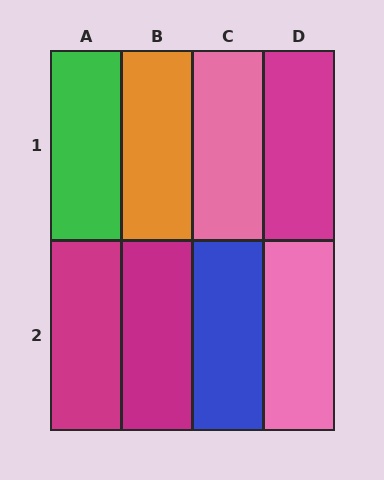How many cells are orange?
1 cell is orange.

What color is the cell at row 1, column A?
Green.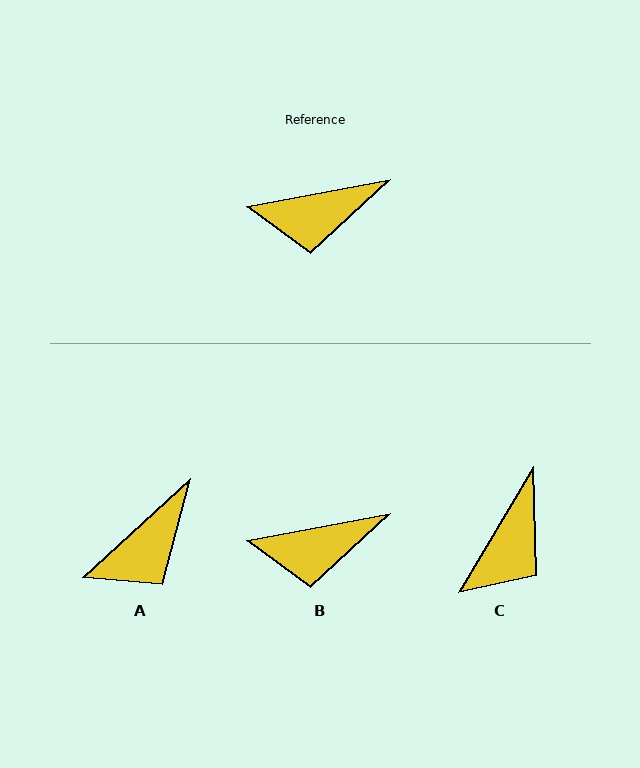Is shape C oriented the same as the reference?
No, it is off by about 48 degrees.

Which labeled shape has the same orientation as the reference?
B.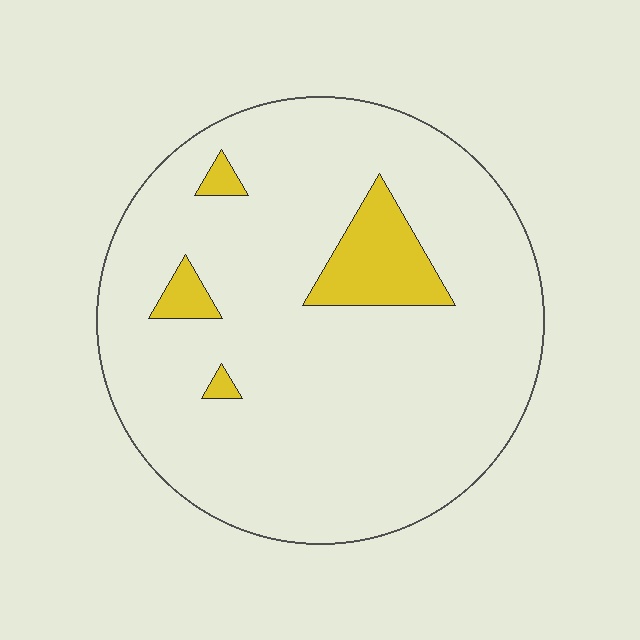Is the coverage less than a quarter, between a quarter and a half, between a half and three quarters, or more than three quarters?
Less than a quarter.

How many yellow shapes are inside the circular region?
4.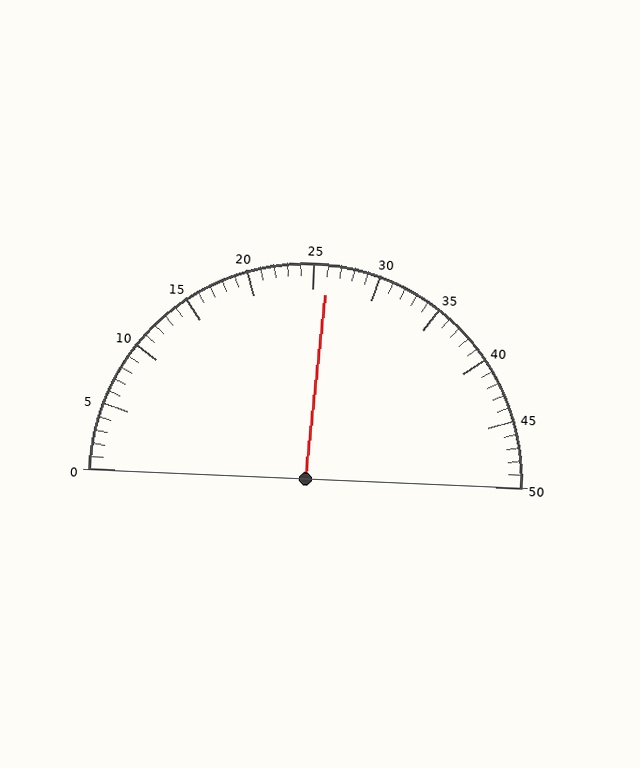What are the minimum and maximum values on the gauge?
The gauge ranges from 0 to 50.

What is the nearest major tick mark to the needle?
The nearest major tick mark is 25.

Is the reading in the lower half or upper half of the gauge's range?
The reading is in the upper half of the range (0 to 50).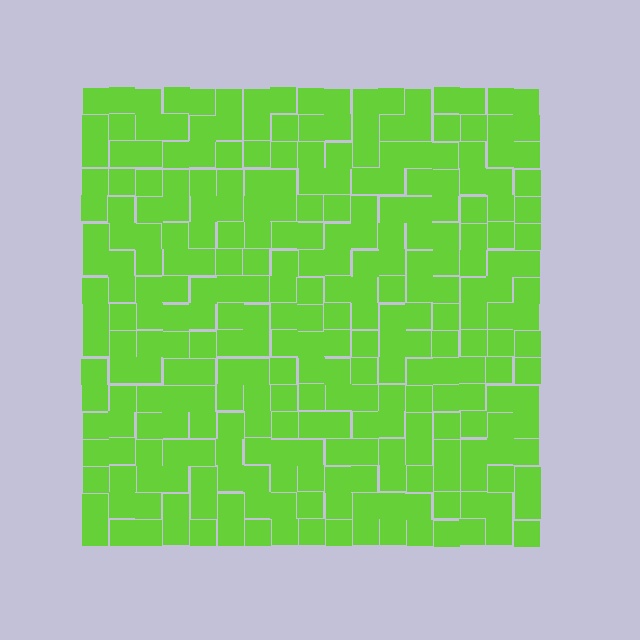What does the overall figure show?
The overall figure shows a square.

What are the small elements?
The small elements are squares.